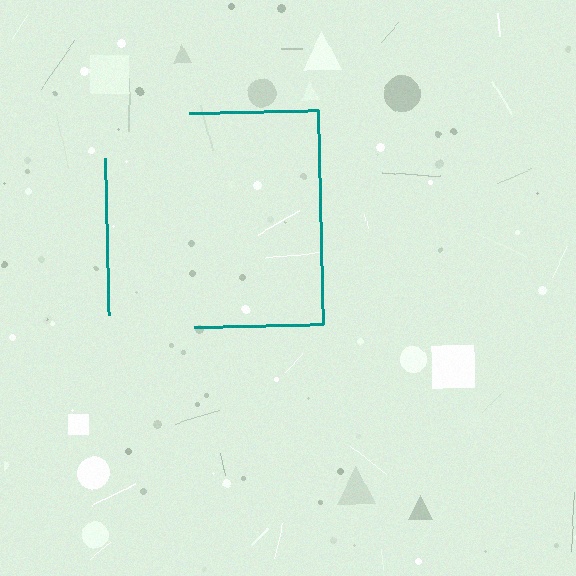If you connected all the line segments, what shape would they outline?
They would outline a square.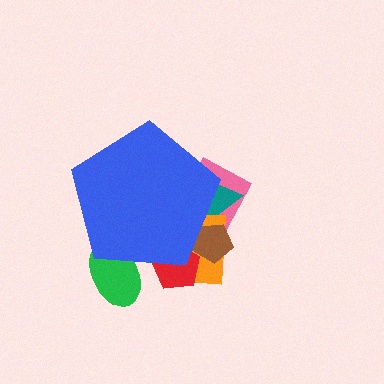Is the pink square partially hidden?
Yes, the pink square is partially hidden behind the blue pentagon.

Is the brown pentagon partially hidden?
Yes, the brown pentagon is partially hidden behind the blue pentagon.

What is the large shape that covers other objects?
A blue pentagon.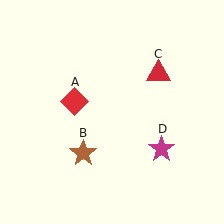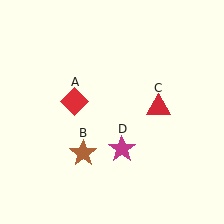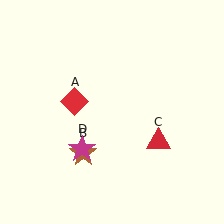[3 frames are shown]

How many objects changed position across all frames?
2 objects changed position: red triangle (object C), magenta star (object D).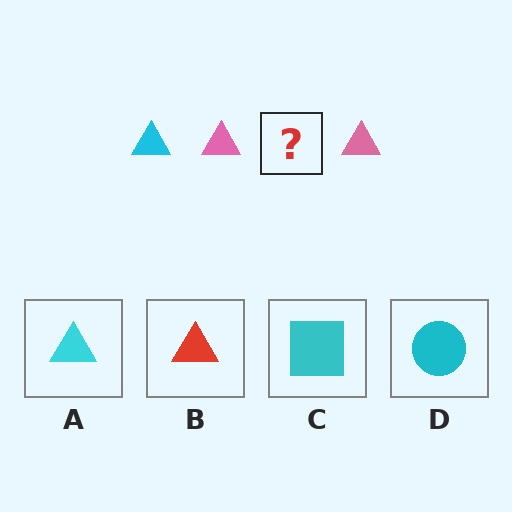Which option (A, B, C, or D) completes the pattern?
A.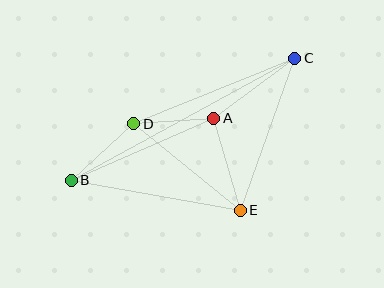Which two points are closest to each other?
Points A and D are closest to each other.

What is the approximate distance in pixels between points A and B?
The distance between A and B is approximately 155 pixels.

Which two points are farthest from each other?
Points B and C are farthest from each other.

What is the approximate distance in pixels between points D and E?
The distance between D and E is approximately 137 pixels.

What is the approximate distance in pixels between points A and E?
The distance between A and E is approximately 96 pixels.